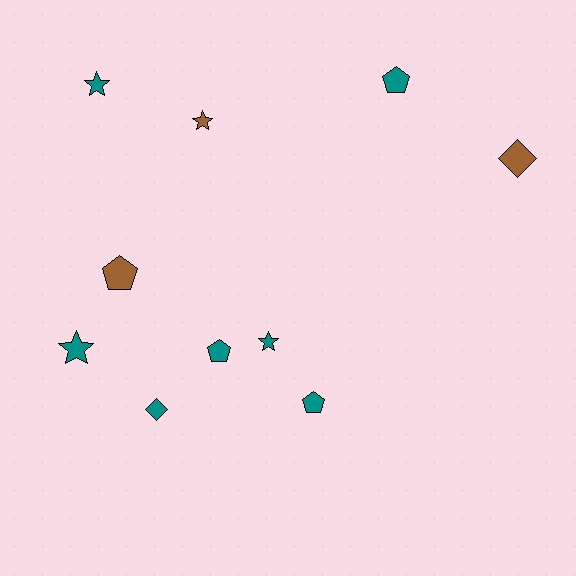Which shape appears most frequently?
Pentagon, with 4 objects.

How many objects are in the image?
There are 10 objects.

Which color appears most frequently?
Teal, with 7 objects.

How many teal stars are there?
There are 3 teal stars.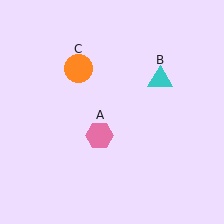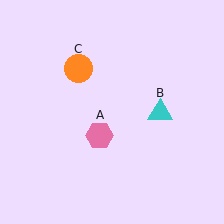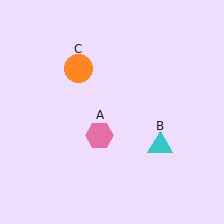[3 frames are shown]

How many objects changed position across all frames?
1 object changed position: cyan triangle (object B).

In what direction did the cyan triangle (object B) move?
The cyan triangle (object B) moved down.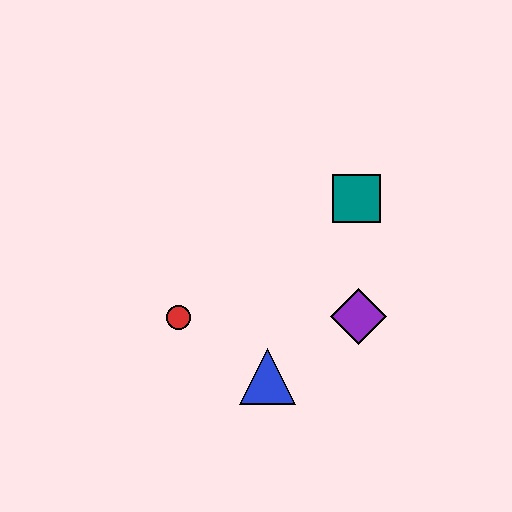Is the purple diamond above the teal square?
No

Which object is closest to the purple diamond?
The blue triangle is closest to the purple diamond.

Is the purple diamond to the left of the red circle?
No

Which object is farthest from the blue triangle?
The teal square is farthest from the blue triangle.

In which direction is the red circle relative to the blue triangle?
The red circle is to the left of the blue triangle.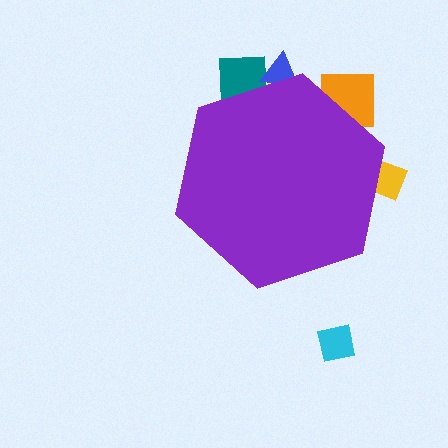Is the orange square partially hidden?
Yes, the orange square is partially hidden behind the purple hexagon.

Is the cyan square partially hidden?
No, the cyan square is fully visible.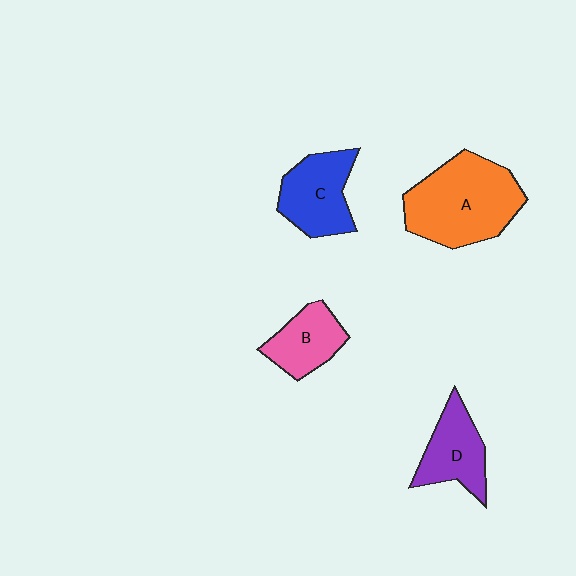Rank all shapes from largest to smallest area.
From largest to smallest: A (orange), C (blue), D (purple), B (pink).